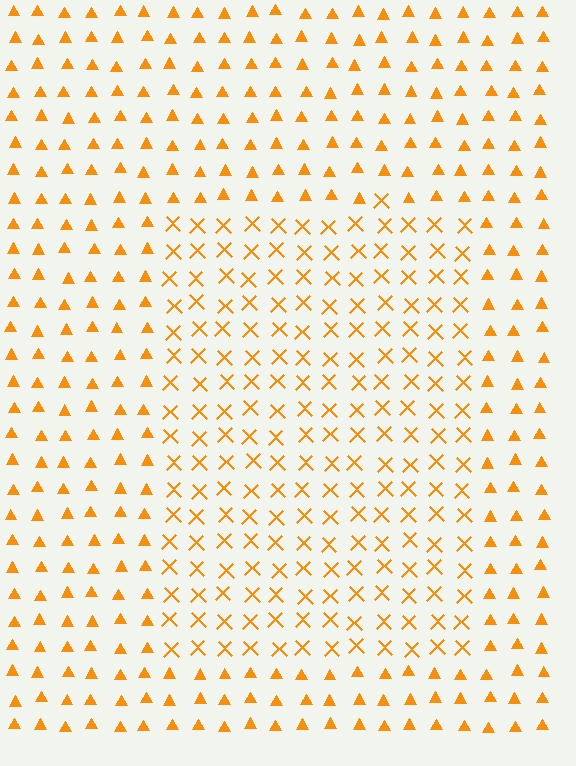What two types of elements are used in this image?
The image uses X marks inside the rectangle region and triangles outside it.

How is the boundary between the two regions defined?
The boundary is defined by a change in element shape: X marks inside vs. triangles outside. All elements share the same color and spacing.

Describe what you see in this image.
The image is filled with small orange elements arranged in a uniform grid. A rectangle-shaped region contains X marks, while the surrounding area contains triangles. The boundary is defined purely by the change in element shape.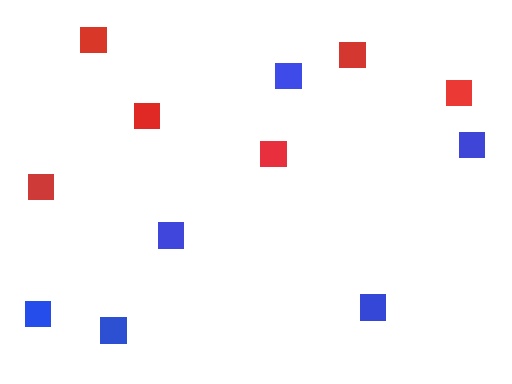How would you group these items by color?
There are 2 groups: one group of red squares (6) and one group of blue squares (6).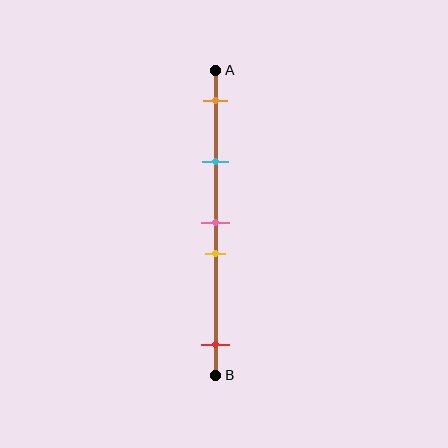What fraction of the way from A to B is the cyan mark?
The cyan mark is approximately 30% (0.3) of the way from A to B.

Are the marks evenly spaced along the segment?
No, the marks are not evenly spaced.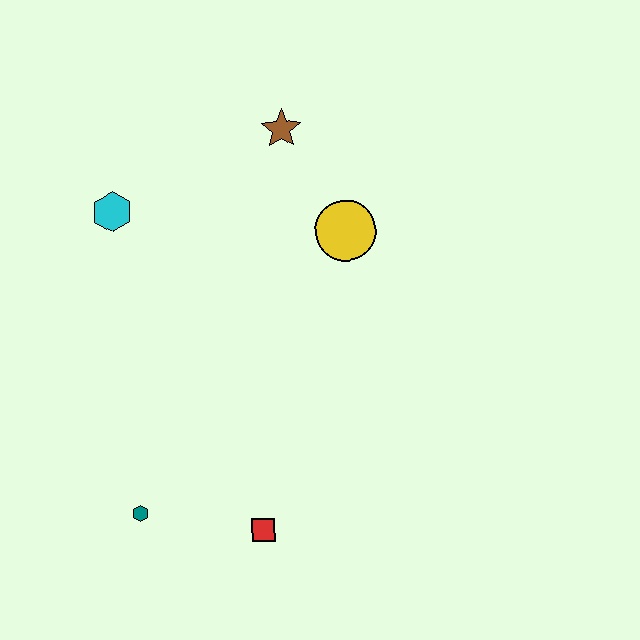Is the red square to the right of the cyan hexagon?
Yes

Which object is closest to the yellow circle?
The brown star is closest to the yellow circle.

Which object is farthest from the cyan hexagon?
The red square is farthest from the cyan hexagon.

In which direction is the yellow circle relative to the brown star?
The yellow circle is below the brown star.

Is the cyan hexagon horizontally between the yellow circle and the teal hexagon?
No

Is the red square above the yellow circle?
No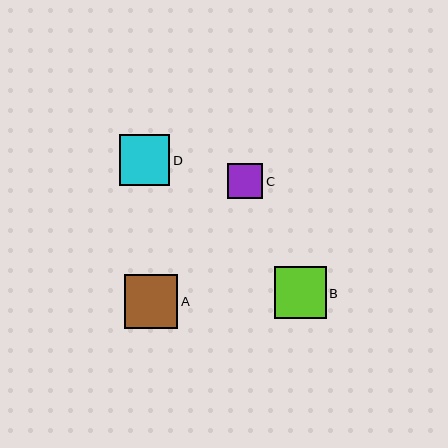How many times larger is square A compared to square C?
Square A is approximately 1.5 times the size of square C.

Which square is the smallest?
Square C is the smallest with a size of approximately 35 pixels.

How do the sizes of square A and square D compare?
Square A and square D are approximately the same size.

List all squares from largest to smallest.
From largest to smallest: A, B, D, C.